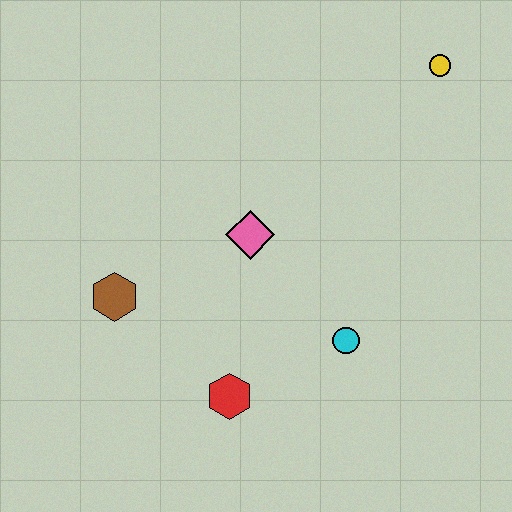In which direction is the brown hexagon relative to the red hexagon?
The brown hexagon is to the left of the red hexagon.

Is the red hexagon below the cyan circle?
Yes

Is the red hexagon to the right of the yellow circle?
No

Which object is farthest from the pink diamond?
The yellow circle is farthest from the pink diamond.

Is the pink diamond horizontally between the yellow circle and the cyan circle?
No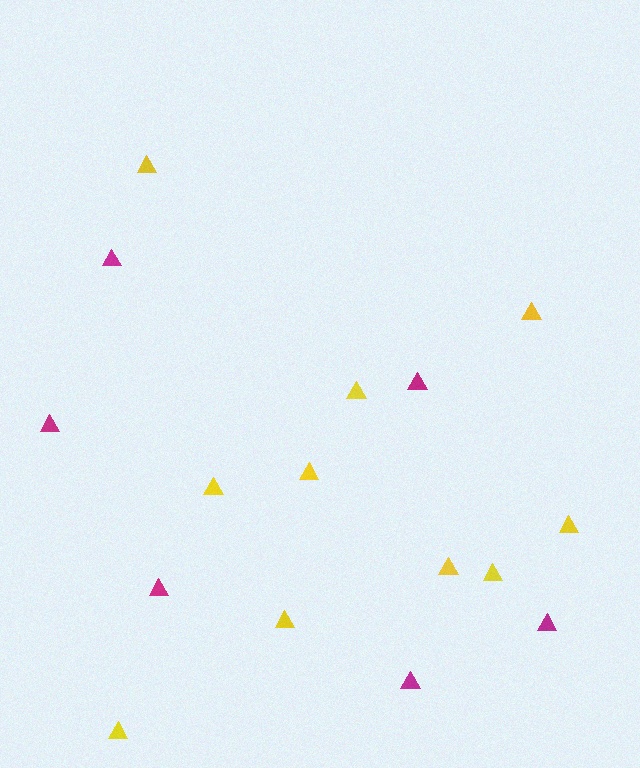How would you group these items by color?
There are 2 groups: one group of yellow triangles (10) and one group of magenta triangles (6).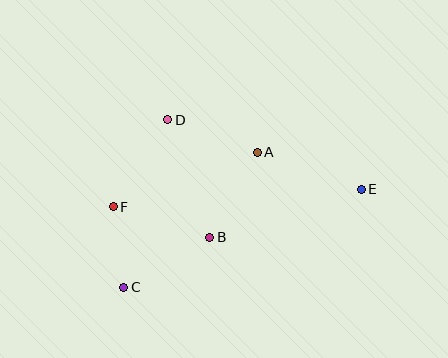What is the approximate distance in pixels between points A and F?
The distance between A and F is approximately 154 pixels.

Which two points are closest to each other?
Points C and F are closest to each other.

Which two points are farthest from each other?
Points C and E are farthest from each other.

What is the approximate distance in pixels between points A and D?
The distance between A and D is approximately 95 pixels.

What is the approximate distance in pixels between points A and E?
The distance between A and E is approximately 110 pixels.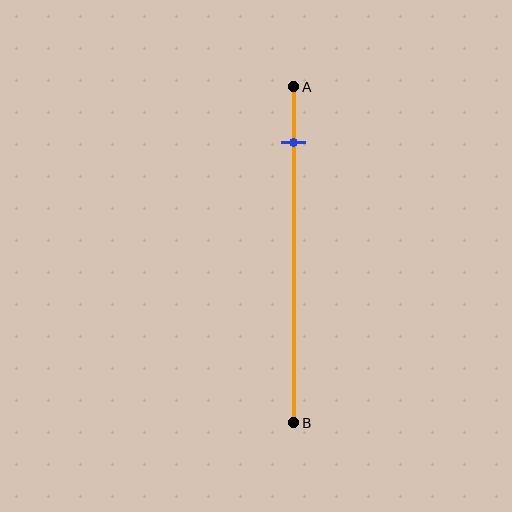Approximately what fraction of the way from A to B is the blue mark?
The blue mark is approximately 15% of the way from A to B.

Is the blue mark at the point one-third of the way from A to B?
No, the mark is at about 15% from A, not at the 33% one-third point.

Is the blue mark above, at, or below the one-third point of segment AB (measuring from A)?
The blue mark is above the one-third point of segment AB.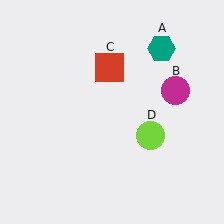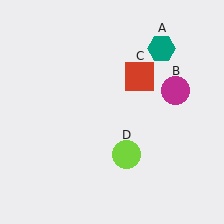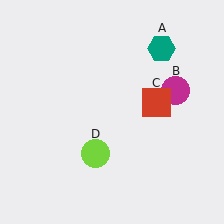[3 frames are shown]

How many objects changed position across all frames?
2 objects changed position: red square (object C), lime circle (object D).